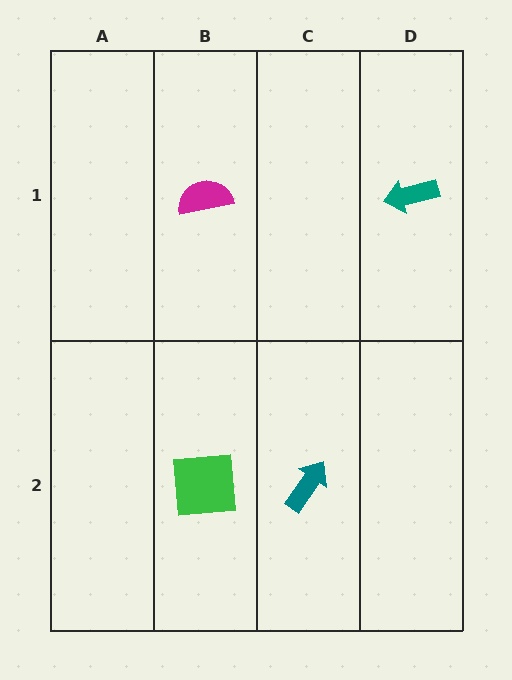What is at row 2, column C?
A teal arrow.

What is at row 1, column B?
A magenta semicircle.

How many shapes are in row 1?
2 shapes.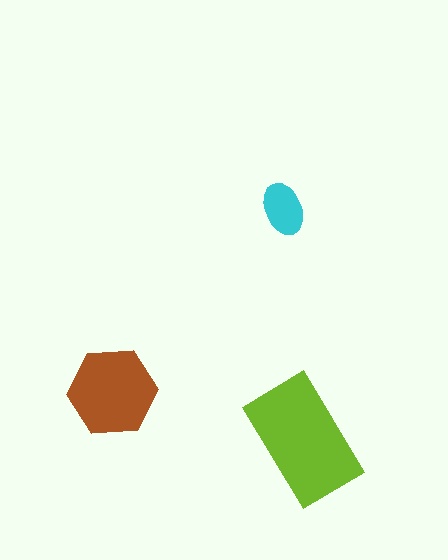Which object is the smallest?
The cyan ellipse.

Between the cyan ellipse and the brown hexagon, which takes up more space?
The brown hexagon.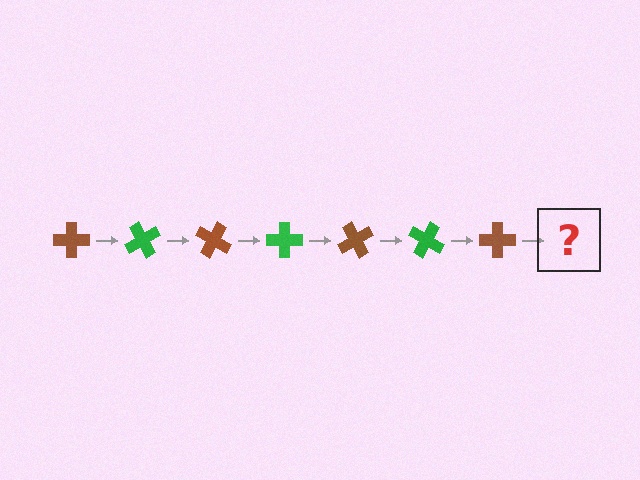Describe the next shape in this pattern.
It should be a green cross, rotated 420 degrees from the start.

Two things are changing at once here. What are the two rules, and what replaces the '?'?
The two rules are that it rotates 60 degrees each step and the color cycles through brown and green. The '?' should be a green cross, rotated 420 degrees from the start.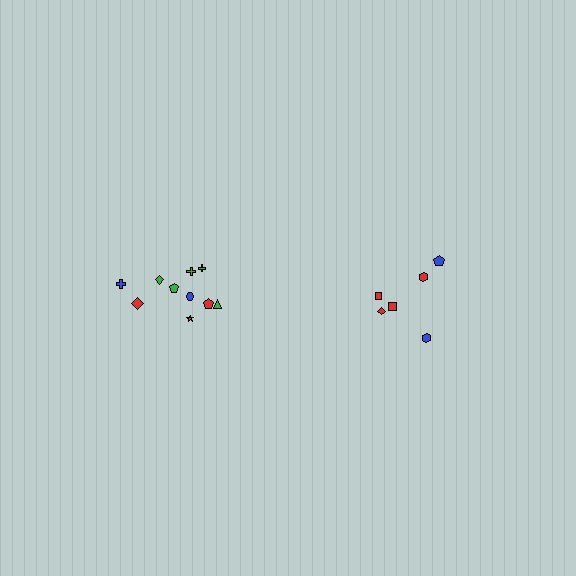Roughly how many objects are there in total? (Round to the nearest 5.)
Roughly 15 objects in total.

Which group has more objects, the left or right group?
The left group.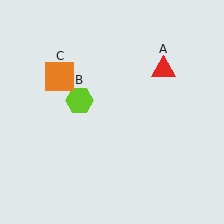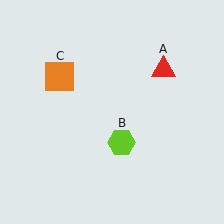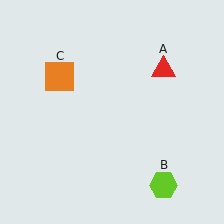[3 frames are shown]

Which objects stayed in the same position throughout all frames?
Red triangle (object A) and orange square (object C) remained stationary.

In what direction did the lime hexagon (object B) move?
The lime hexagon (object B) moved down and to the right.